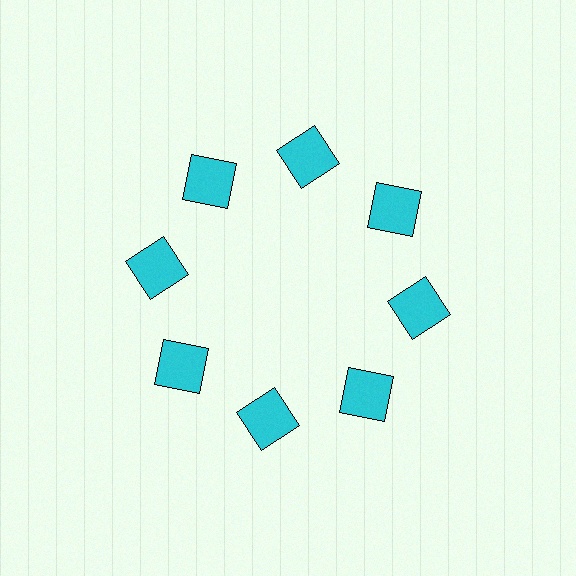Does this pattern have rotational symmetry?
Yes, this pattern has 8-fold rotational symmetry. It looks the same after rotating 45 degrees around the center.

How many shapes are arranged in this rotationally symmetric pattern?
There are 8 shapes, arranged in 8 groups of 1.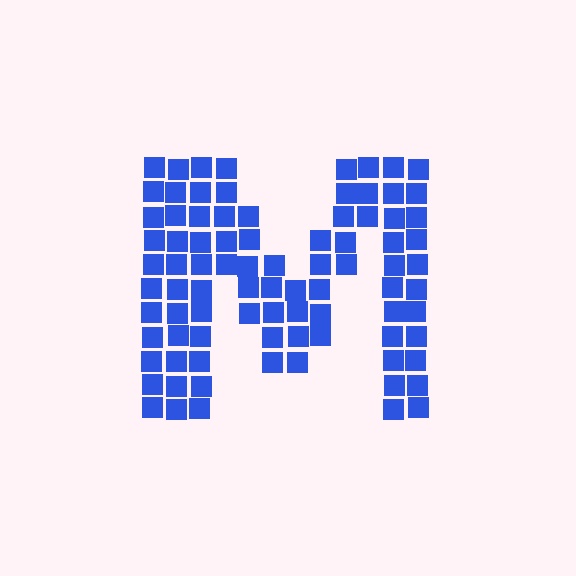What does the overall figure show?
The overall figure shows the letter M.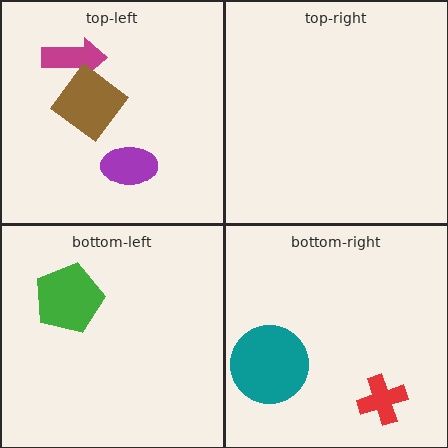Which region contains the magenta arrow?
The top-left region.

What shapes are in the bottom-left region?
The green pentagon.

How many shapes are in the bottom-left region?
1.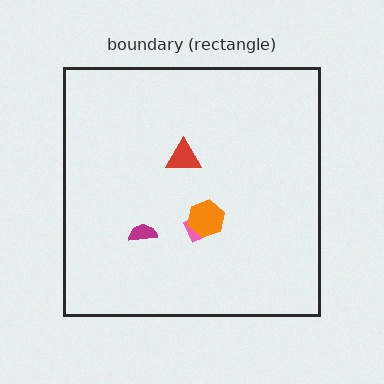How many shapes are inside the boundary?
4 inside, 0 outside.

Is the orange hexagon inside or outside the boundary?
Inside.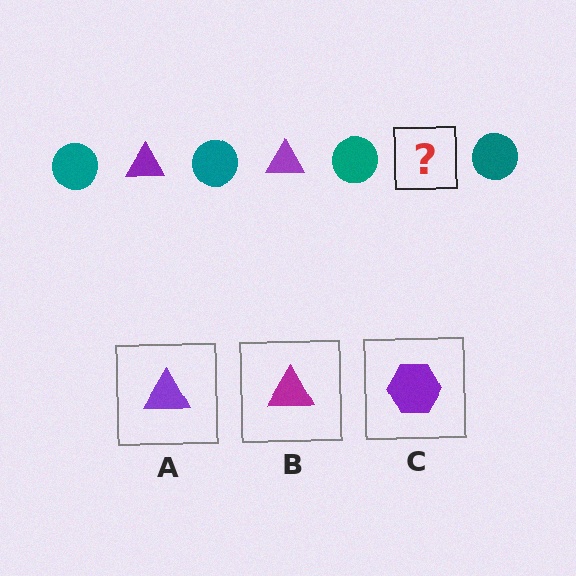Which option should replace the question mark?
Option A.